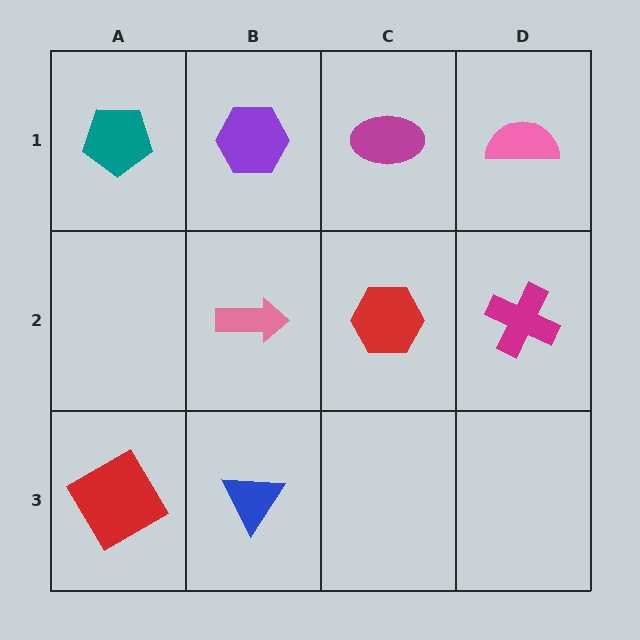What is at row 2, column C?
A red hexagon.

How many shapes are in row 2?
3 shapes.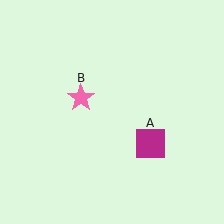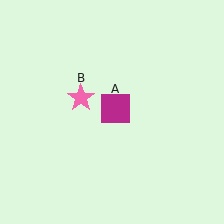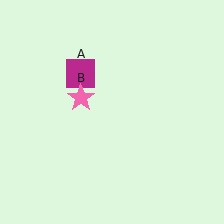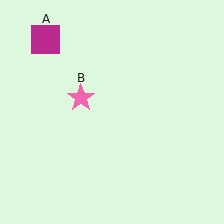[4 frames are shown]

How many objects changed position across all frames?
1 object changed position: magenta square (object A).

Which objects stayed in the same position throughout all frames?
Pink star (object B) remained stationary.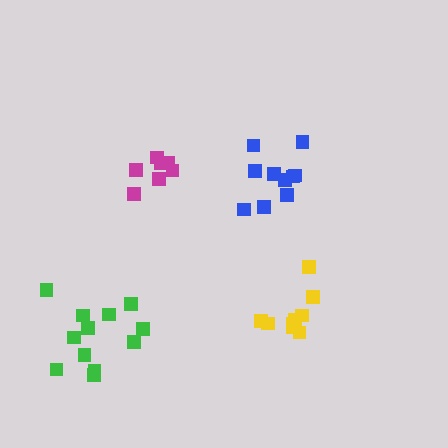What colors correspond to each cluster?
The clusters are colored: yellow, blue, green, magenta.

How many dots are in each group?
Group 1: 9 dots, Group 2: 10 dots, Group 3: 12 dots, Group 4: 7 dots (38 total).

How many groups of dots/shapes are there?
There are 4 groups.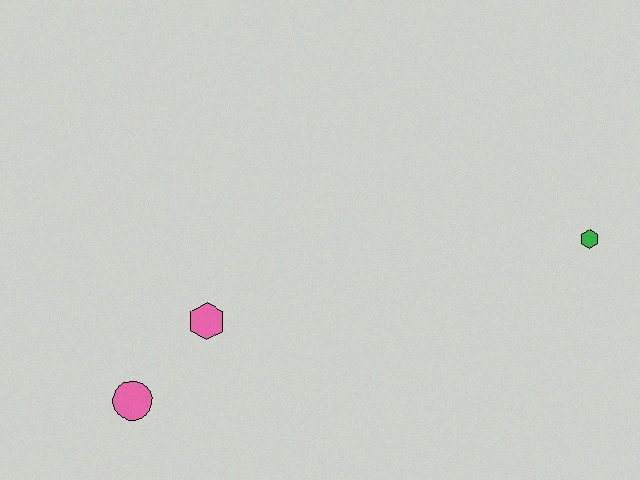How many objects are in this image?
There are 3 objects.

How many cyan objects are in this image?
There are no cyan objects.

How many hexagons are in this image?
There are 2 hexagons.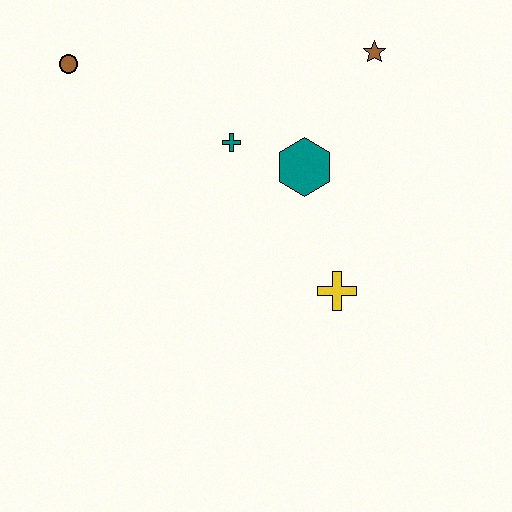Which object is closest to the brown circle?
The teal cross is closest to the brown circle.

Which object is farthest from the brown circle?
The yellow cross is farthest from the brown circle.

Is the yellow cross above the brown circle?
No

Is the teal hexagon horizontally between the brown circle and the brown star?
Yes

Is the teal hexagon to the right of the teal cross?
Yes